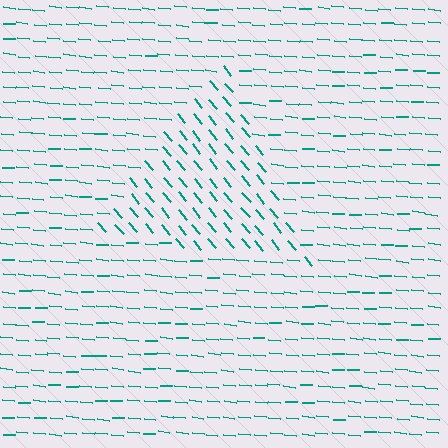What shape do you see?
I see a triangle.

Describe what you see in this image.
The image is filled with small teal line segments. A triangle region in the image has lines oriented differently from the surrounding lines, creating a visible texture boundary.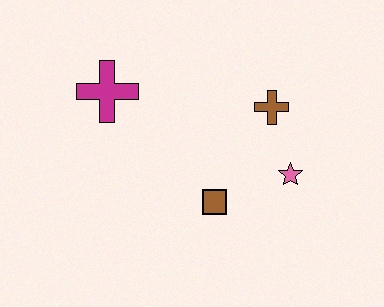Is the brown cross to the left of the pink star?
Yes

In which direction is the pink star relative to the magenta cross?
The pink star is to the right of the magenta cross.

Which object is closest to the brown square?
The pink star is closest to the brown square.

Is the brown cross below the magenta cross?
Yes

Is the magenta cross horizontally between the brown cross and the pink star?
No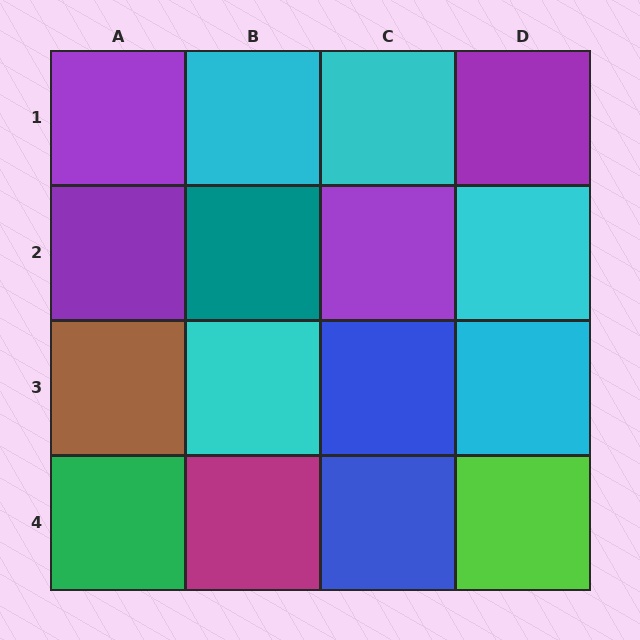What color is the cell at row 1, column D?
Purple.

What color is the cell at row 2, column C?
Purple.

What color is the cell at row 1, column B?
Cyan.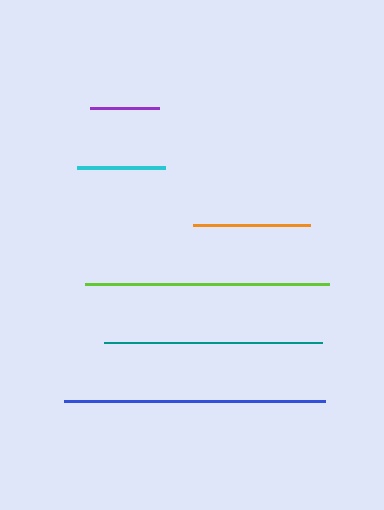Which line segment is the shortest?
The purple line is the shortest at approximately 69 pixels.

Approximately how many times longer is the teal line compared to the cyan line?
The teal line is approximately 2.5 times the length of the cyan line.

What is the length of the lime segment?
The lime segment is approximately 243 pixels long.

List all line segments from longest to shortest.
From longest to shortest: blue, lime, teal, orange, cyan, purple.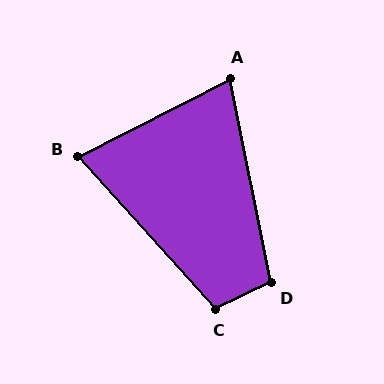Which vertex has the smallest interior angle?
A, at approximately 74 degrees.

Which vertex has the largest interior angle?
C, at approximately 106 degrees.